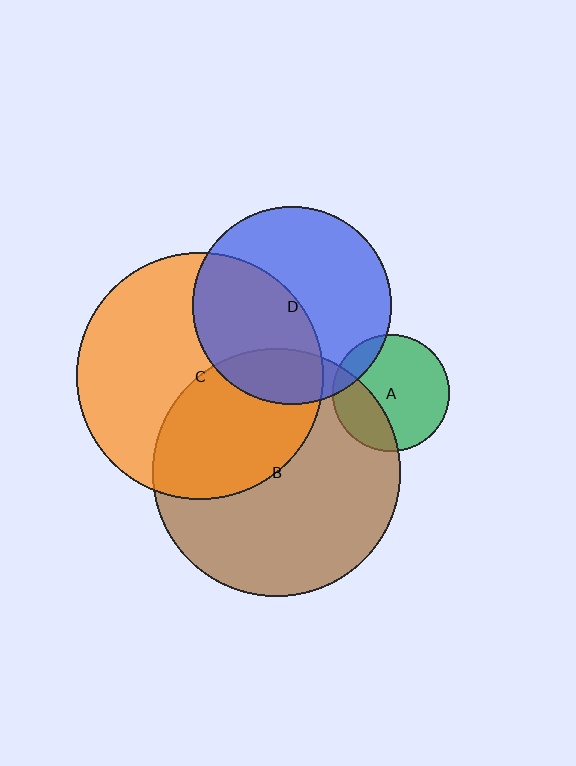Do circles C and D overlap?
Yes.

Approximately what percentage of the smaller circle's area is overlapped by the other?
Approximately 45%.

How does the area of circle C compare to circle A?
Approximately 4.5 times.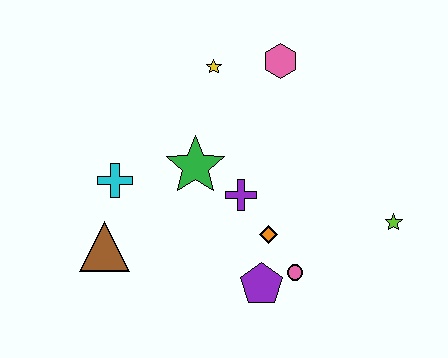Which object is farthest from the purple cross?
The lime star is farthest from the purple cross.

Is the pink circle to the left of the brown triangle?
No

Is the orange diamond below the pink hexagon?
Yes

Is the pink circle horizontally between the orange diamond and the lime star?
Yes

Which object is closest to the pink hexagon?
The yellow star is closest to the pink hexagon.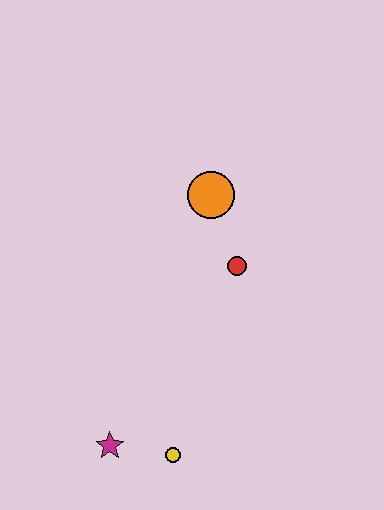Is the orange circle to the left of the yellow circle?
No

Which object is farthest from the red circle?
The magenta star is farthest from the red circle.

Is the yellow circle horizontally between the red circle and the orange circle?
No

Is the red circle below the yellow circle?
No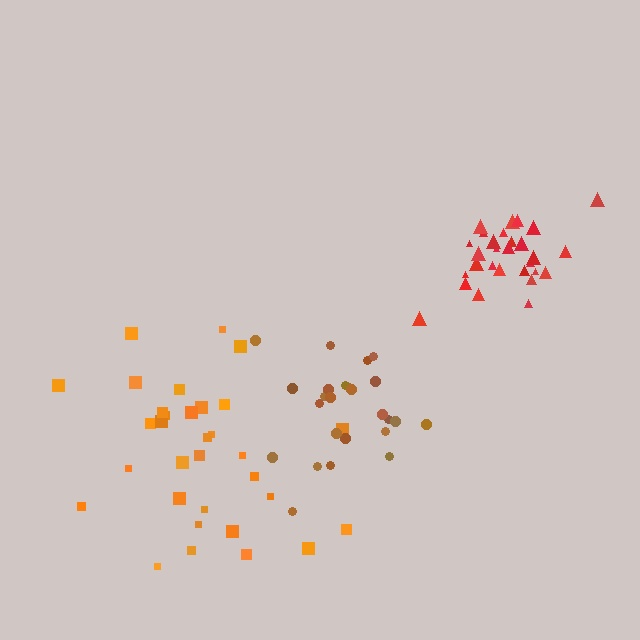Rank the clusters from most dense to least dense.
red, brown, orange.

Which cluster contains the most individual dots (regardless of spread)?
Orange (32).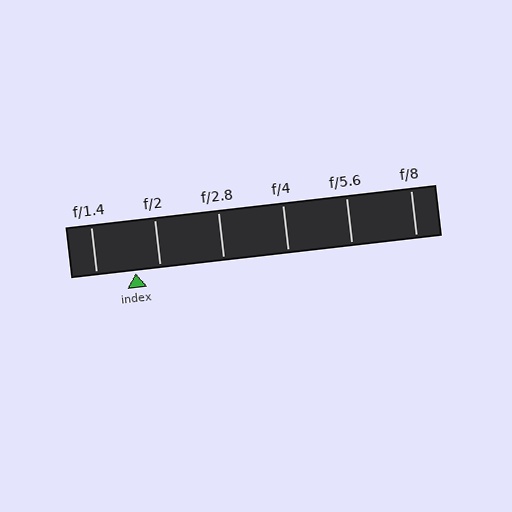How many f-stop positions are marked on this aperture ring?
There are 6 f-stop positions marked.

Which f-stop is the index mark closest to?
The index mark is closest to f/2.